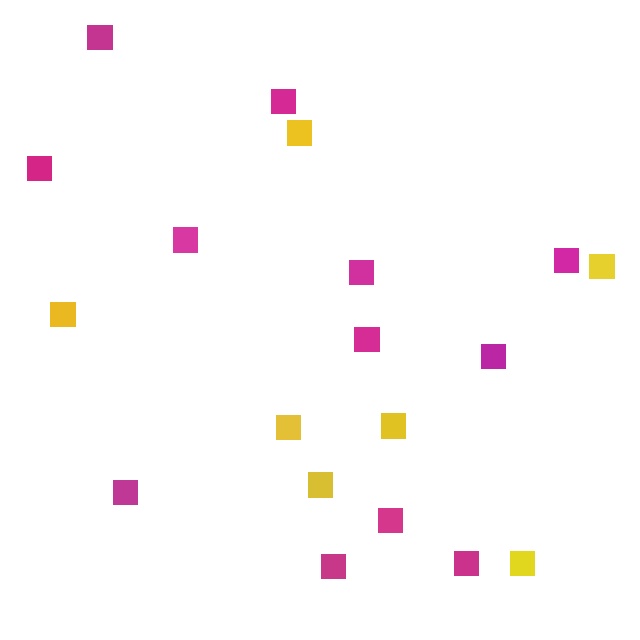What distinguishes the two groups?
There are 2 groups: one group of yellow squares (7) and one group of magenta squares (12).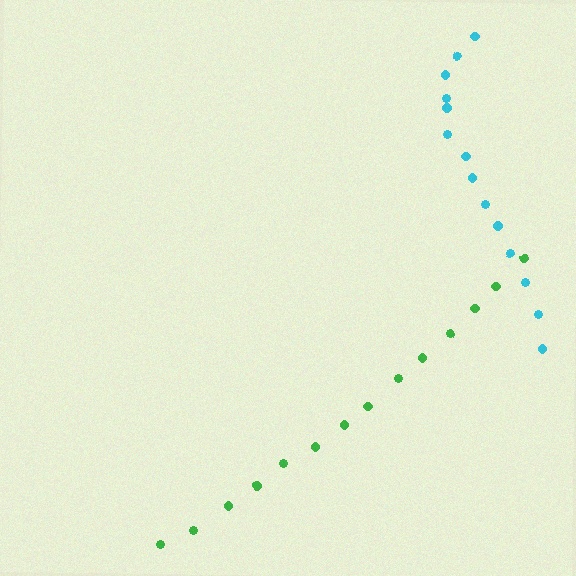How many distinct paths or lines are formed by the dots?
There are 2 distinct paths.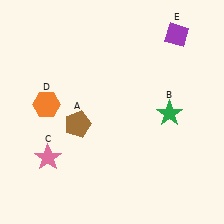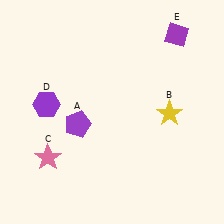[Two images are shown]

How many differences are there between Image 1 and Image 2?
There are 3 differences between the two images.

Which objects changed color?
A changed from brown to purple. B changed from green to yellow. D changed from orange to purple.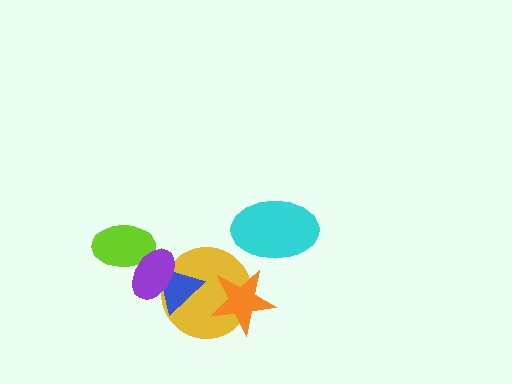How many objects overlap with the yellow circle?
3 objects overlap with the yellow circle.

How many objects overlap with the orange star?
1 object overlaps with the orange star.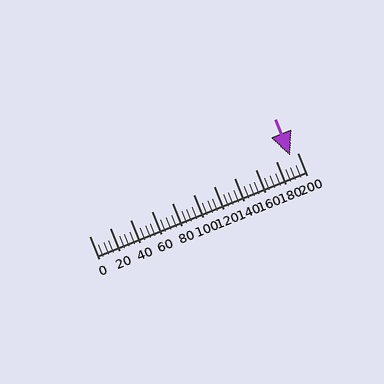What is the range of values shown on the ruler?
The ruler shows values from 0 to 200.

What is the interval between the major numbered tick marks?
The major tick marks are spaced 20 units apart.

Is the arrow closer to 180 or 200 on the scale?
The arrow is closer to 200.